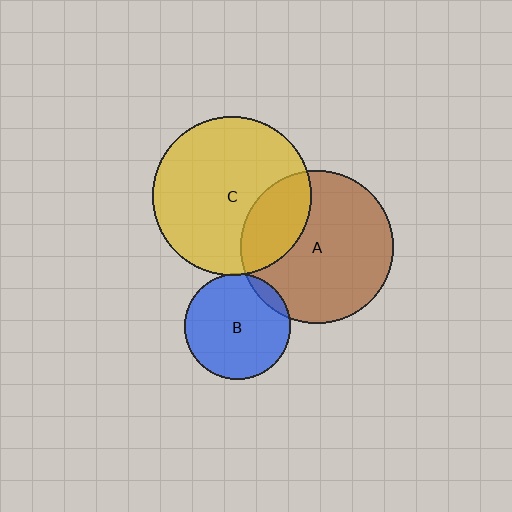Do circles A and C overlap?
Yes.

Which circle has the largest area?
Circle C (yellow).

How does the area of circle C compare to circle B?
Approximately 2.3 times.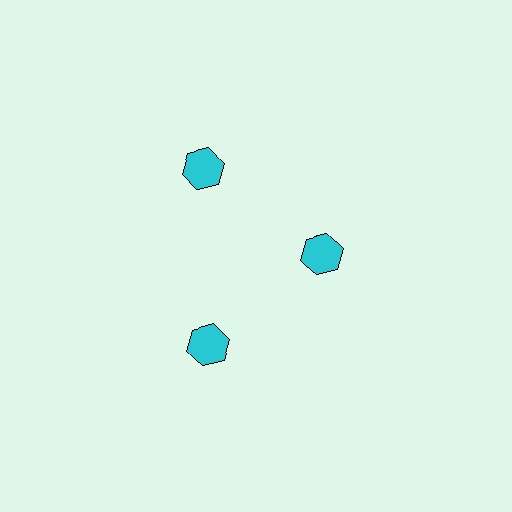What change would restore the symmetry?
The symmetry would be restored by moving it outward, back onto the ring so that all 3 hexagons sit at equal angles and equal distance from the center.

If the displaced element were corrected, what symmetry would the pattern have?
It would have 3-fold rotational symmetry — the pattern would map onto itself every 120 degrees.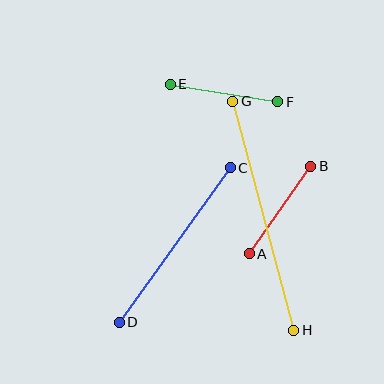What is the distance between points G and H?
The distance is approximately 237 pixels.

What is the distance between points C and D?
The distance is approximately 190 pixels.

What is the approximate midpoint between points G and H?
The midpoint is at approximately (263, 216) pixels.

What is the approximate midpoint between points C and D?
The midpoint is at approximately (175, 245) pixels.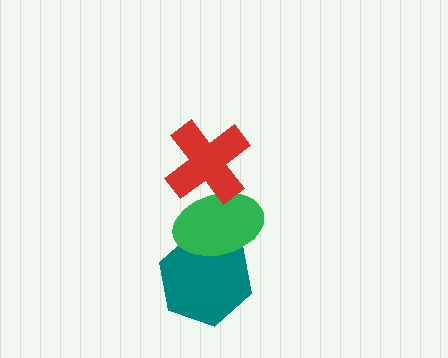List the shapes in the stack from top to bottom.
From top to bottom: the red cross, the green ellipse, the teal hexagon.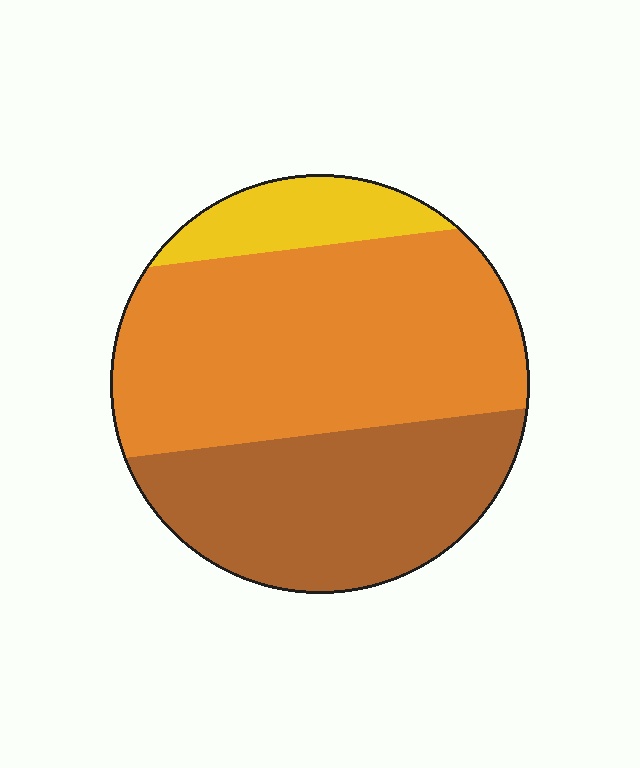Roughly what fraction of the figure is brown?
Brown takes up about one third (1/3) of the figure.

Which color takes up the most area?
Orange, at roughly 55%.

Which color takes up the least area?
Yellow, at roughly 10%.